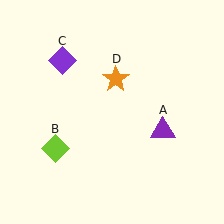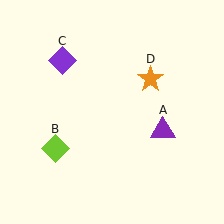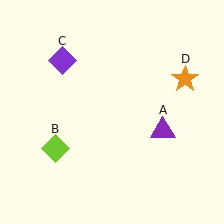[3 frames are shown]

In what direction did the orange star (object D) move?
The orange star (object D) moved right.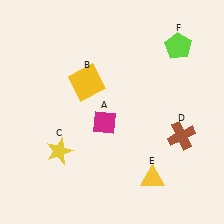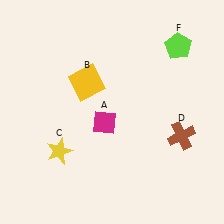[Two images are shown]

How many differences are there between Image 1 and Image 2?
There is 1 difference between the two images.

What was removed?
The yellow triangle (E) was removed in Image 2.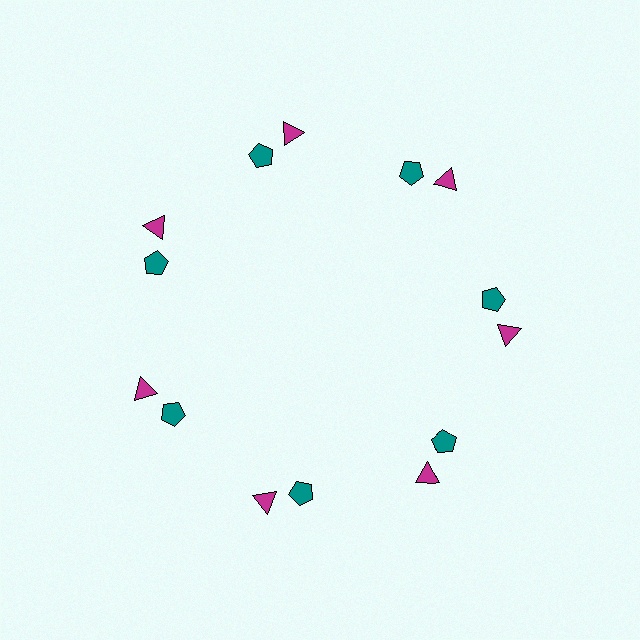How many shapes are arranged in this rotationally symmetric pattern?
There are 14 shapes, arranged in 7 groups of 2.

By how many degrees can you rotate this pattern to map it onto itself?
The pattern maps onto itself every 51 degrees of rotation.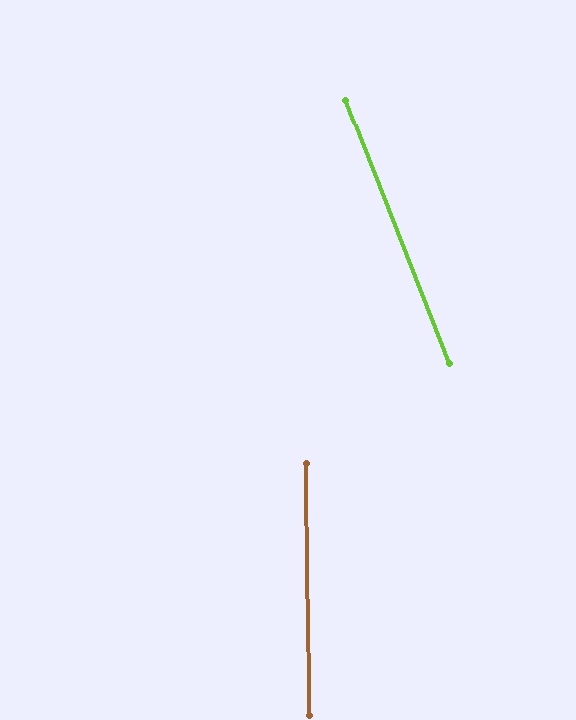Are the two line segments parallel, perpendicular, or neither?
Neither parallel nor perpendicular — they differ by about 21°.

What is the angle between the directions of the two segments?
Approximately 21 degrees.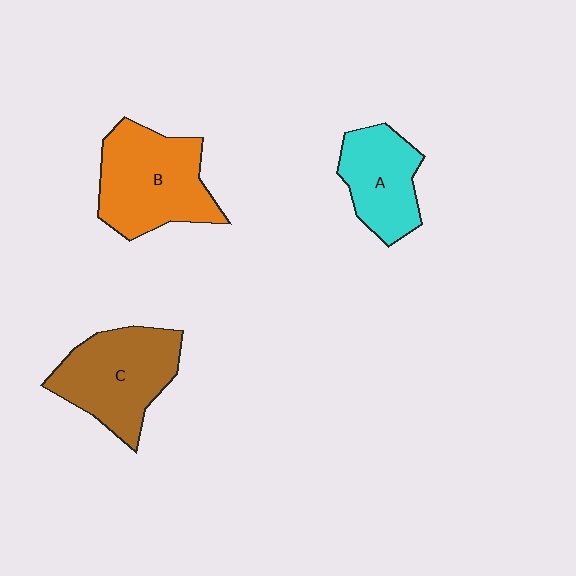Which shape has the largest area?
Shape B (orange).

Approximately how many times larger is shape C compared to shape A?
Approximately 1.3 times.